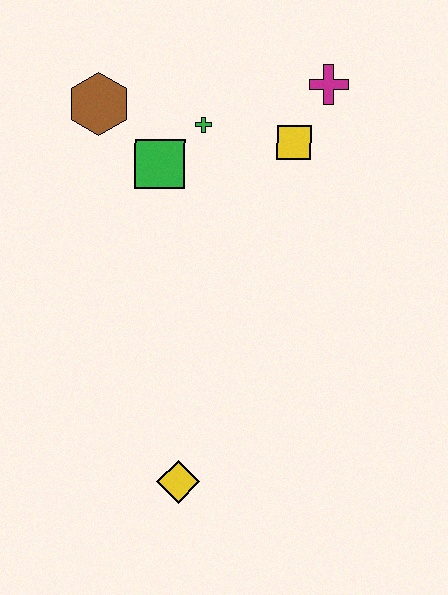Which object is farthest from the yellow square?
The yellow diamond is farthest from the yellow square.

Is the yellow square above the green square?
Yes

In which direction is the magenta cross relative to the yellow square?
The magenta cross is above the yellow square.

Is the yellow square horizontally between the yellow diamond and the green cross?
No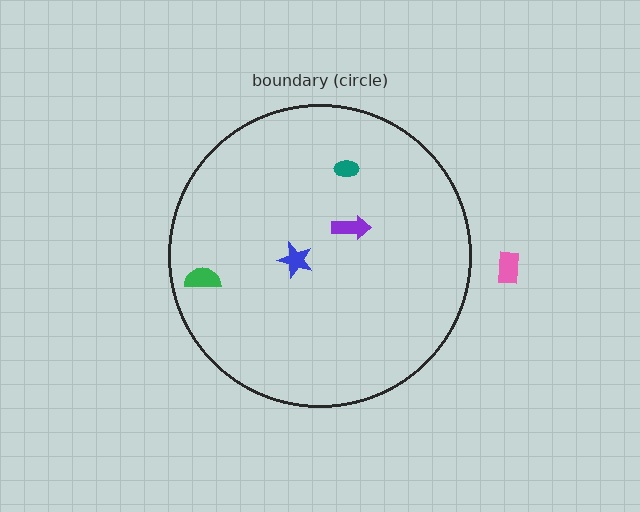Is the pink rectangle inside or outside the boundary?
Outside.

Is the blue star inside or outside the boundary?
Inside.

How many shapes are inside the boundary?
4 inside, 1 outside.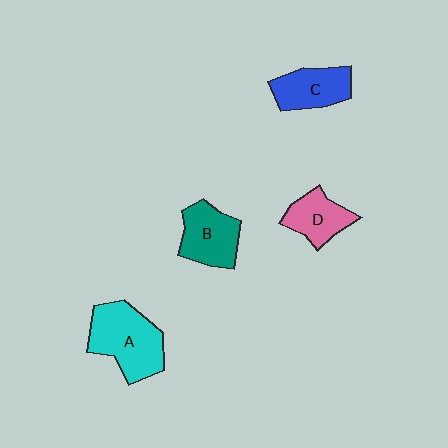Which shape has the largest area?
Shape A (cyan).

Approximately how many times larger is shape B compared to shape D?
Approximately 1.2 times.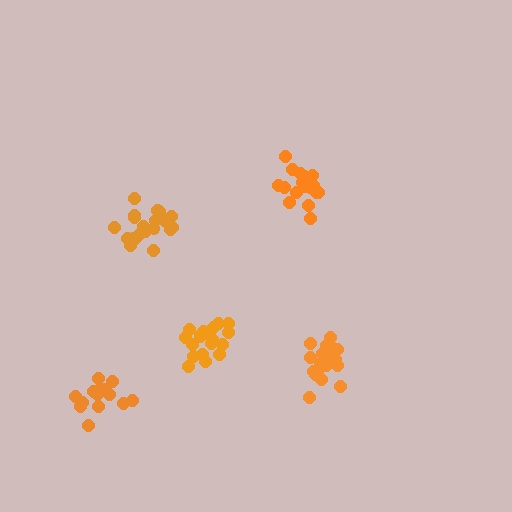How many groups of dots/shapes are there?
There are 5 groups.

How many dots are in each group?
Group 1: 18 dots, Group 2: 21 dots, Group 3: 18 dots, Group 4: 21 dots, Group 5: 16 dots (94 total).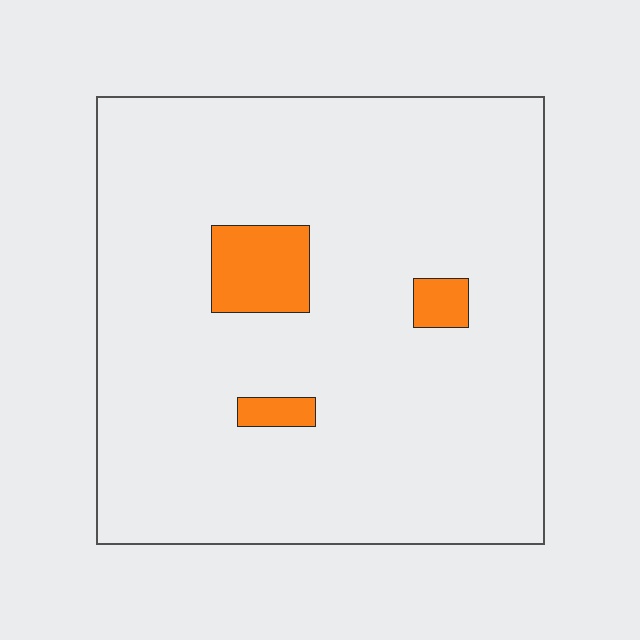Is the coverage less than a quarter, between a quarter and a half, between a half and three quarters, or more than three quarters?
Less than a quarter.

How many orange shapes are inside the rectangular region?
3.